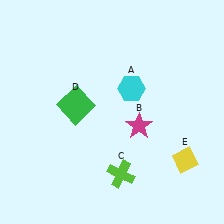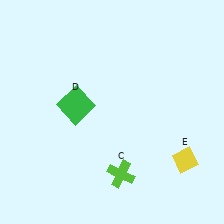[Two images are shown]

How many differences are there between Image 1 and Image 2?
There are 2 differences between the two images.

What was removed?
The cyan hexagon (A), the magenta star (B) were removed in Image 2.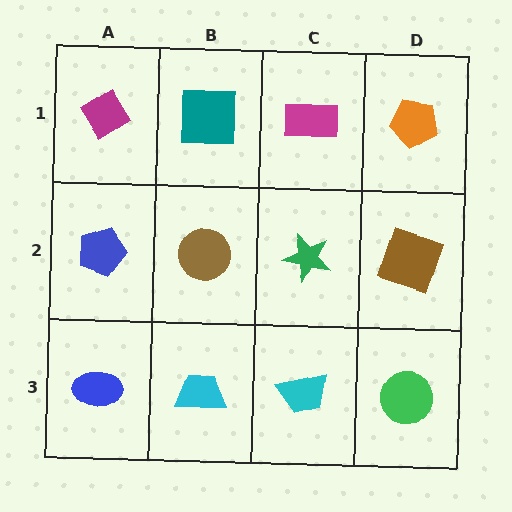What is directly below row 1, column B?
A brown circle.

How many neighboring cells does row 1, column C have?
3.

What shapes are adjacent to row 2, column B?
A teal square (row 1, column B), a cyan trapezoid (row 3, column B), a blue pentagon (row 2, column A), a green star (row 2, column C).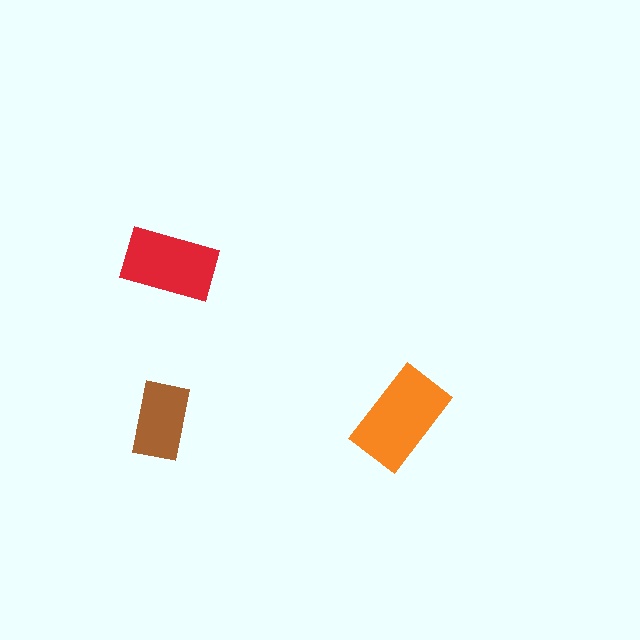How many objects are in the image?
There are 3 objects in the image.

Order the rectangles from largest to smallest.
the orange one, the red one, the brown one.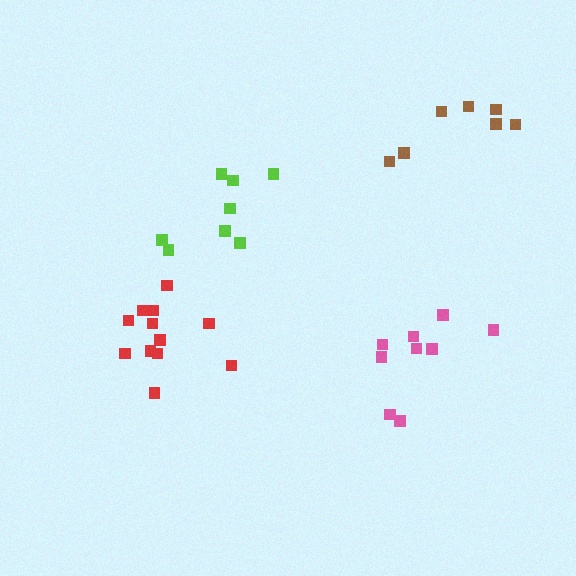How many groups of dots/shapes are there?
There are 4 groups.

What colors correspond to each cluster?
The clusters are colored: brown, pink, red, lime.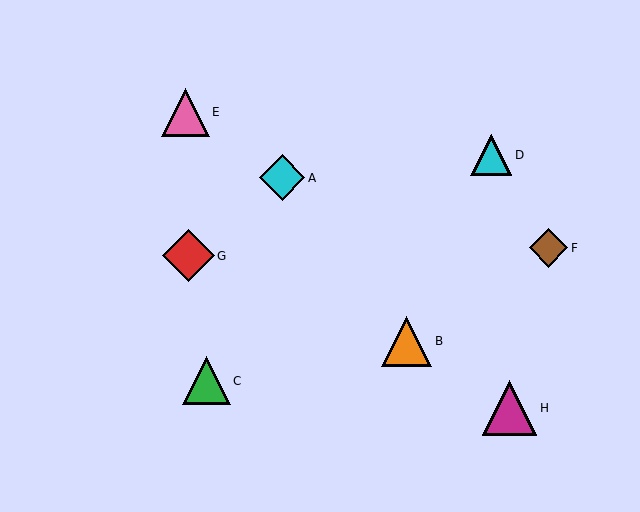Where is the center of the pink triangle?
The center of the pink triangle is at (185, 112).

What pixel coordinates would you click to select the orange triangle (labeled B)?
Click at (407, 341) to select the orange triangle B.